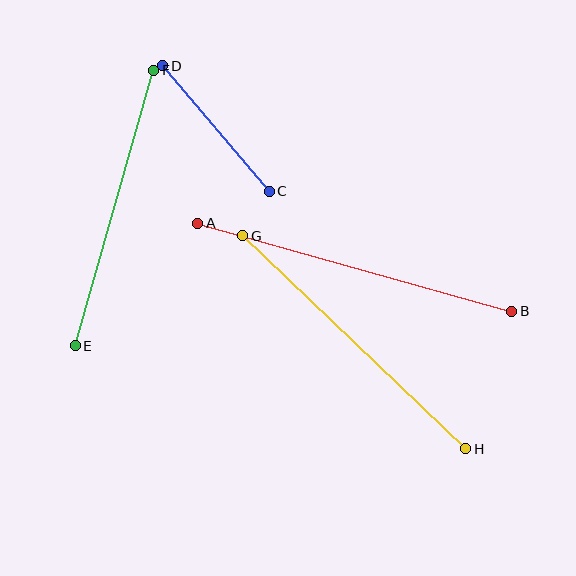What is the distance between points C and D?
The distance is approximately 165 pixels.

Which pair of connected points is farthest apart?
Points A and B are farthest apart.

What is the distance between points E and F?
The distance is approximately 286 pixels.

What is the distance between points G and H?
The distance is approximately 308 pixels.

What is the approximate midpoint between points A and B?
The midpoint is at approximately (355, 267) pixels.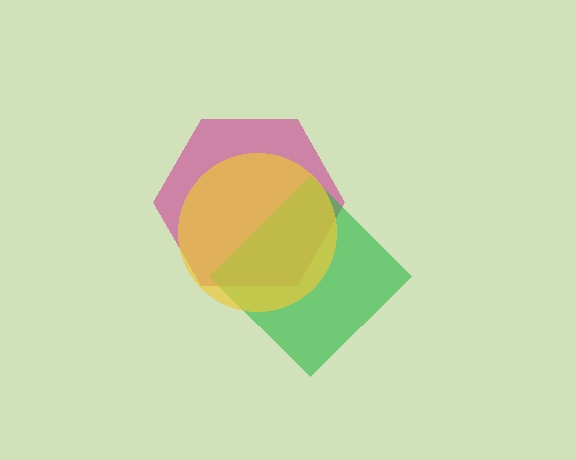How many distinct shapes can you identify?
There are 3 distinct shapes: a magenta hexagon, a green diamond, a yellow circle.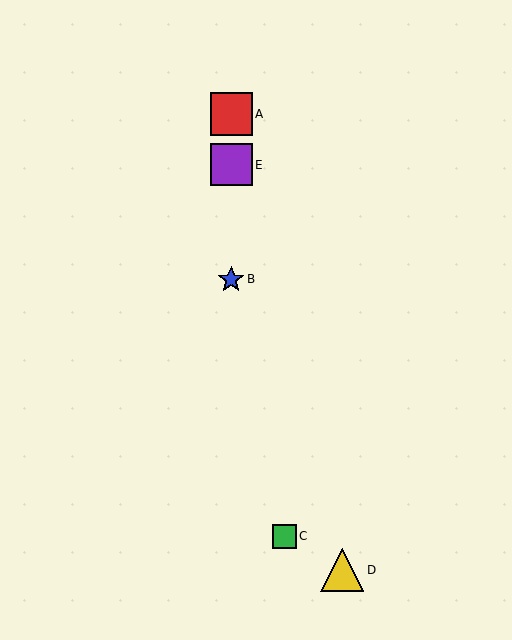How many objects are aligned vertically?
3 objects (A, B, E) are aligned vertically.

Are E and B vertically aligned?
Yes, both are at x≈231.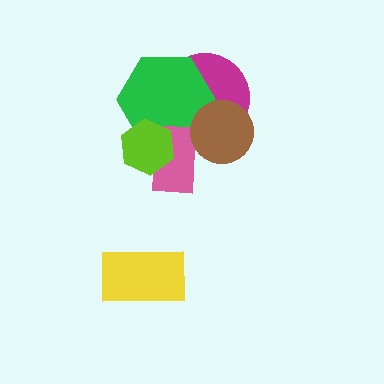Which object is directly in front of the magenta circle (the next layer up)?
The green hexagon is directly in front of the magenta circle.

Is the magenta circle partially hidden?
Yes, it is partially covered by another shape.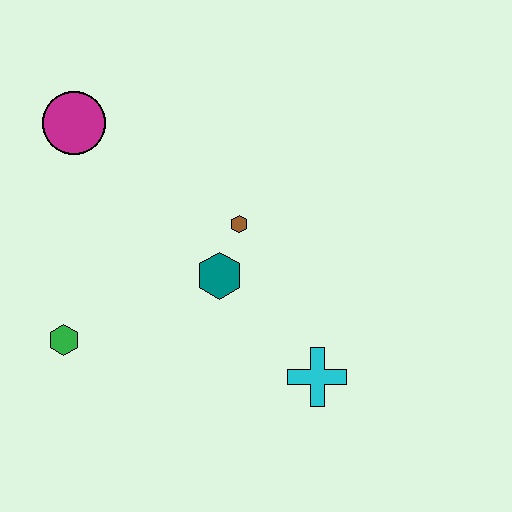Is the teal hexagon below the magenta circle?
Yes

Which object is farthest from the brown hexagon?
The green hexagon is farthest from the brown hexagon.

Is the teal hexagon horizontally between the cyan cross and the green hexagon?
Yes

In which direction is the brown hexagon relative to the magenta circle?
The brown hexagon is to the right of the magenta circle.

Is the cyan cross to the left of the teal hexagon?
No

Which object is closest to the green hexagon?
The teal hexagon is closest to the green hexagon.